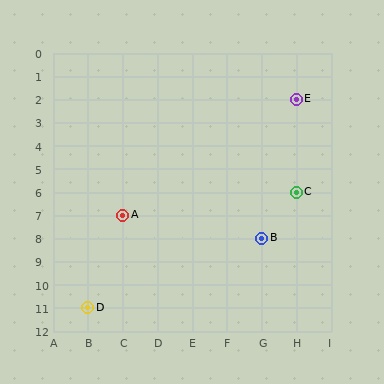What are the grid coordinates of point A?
Point A is at grid coordinates (C, 7).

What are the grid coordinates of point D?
Point D is at grid coordinates (B, 11).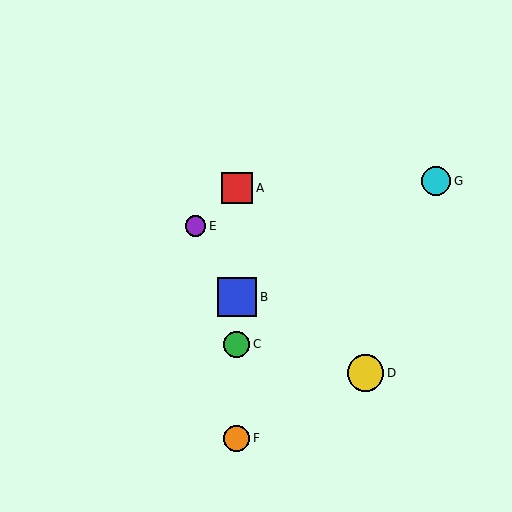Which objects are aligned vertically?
Objects A, B, C, F are aligned vertically.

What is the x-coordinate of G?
Object G is at x≈436.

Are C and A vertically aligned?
Yes, both are at x≈237.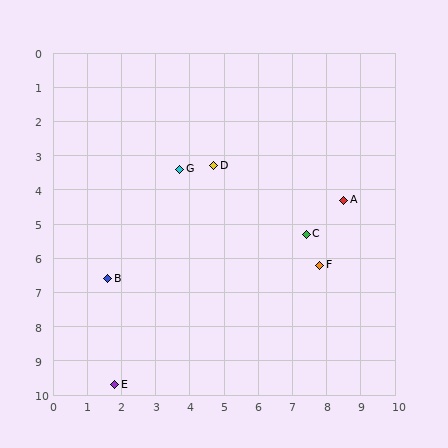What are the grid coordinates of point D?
Point D is at approximately (4.7, 3.3).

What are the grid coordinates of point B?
Point B is at approximately (1.6, 6.6).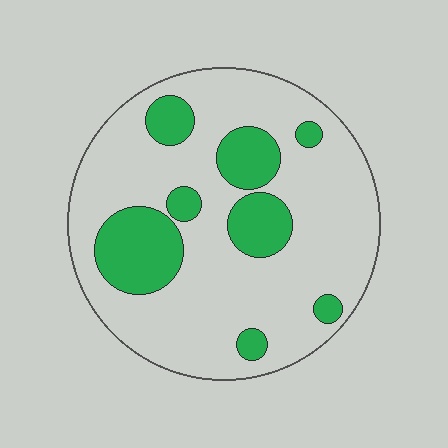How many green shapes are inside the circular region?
8.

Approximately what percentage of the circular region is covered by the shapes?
Approximately 25%.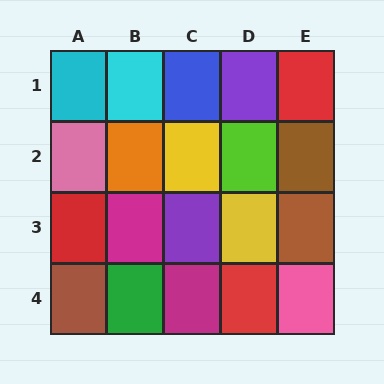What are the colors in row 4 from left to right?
Brown, green, magenta, red, pink.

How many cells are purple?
2 cells are purple.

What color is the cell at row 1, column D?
Purple.